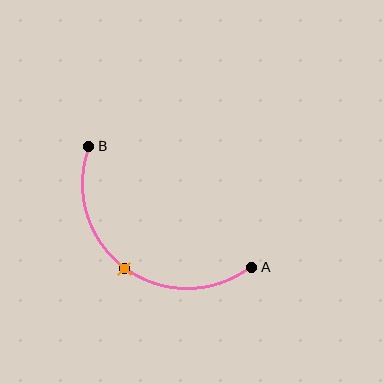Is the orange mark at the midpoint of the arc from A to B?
Yes. The orange mark lies on the arc at equal arc-length from both A and B — it is the arc midpoint.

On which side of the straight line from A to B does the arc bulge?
The arc bulges below and to the left of the straight line connecting A and B.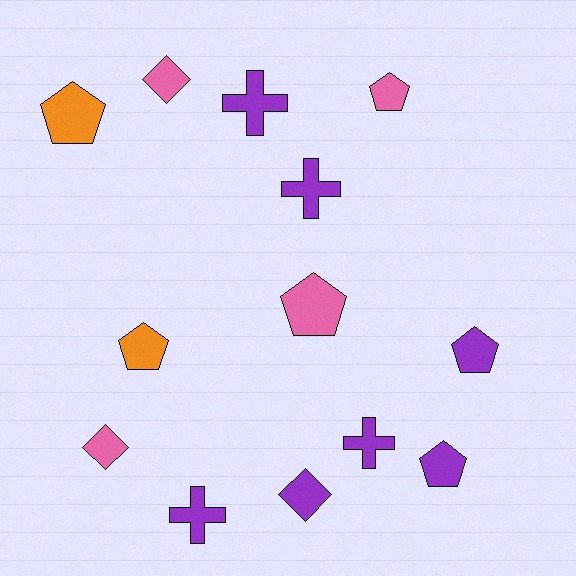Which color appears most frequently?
Purple, with 7 objects.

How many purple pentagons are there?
There are 2 purple pentagons.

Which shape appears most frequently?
Pentagon, with 6 objects.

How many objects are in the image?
There are 13 objects.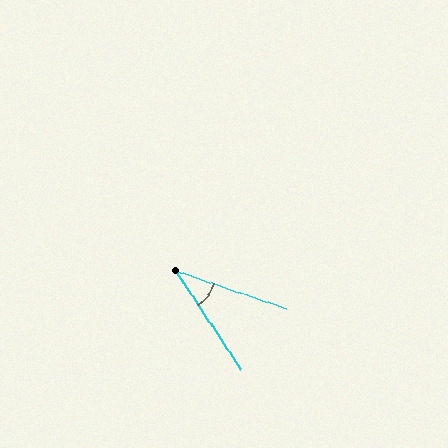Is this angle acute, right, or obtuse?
It is acute.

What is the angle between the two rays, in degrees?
Approximately 37 degrees.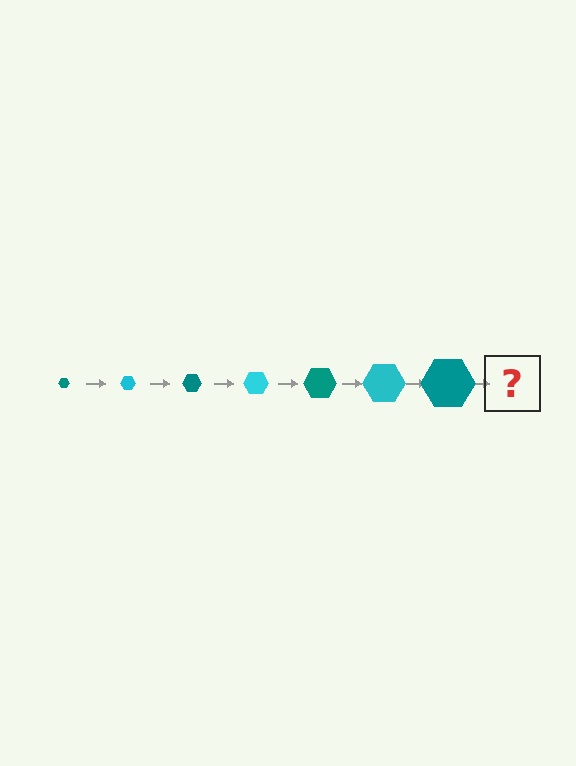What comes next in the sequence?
The next element should be a cyan hexagon, larger than the previous one.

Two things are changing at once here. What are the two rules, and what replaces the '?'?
The two rules are that the hexagon grows larger each step and the color cycles through teal and cyan. The '?' should be a cyan hexagon, larger than the previous one.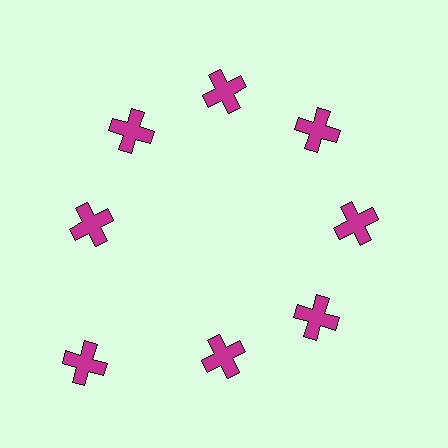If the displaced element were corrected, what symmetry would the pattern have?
It would have 8-fold rotational symmetry — the pattern would map onto itself every 45 degrees.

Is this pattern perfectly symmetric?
No. The 8 magenta crosses are arranged in a ring, but one element near the 8 o'clock position is pushed outward from the center, breaking the 8-fold rotational symmetry.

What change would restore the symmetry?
The symmetry would be restored by moving it inward, back onto the ring so that all 8 crosses sit at equal angles and equal distance from the center.